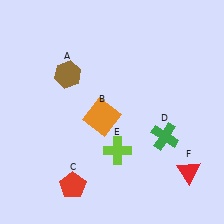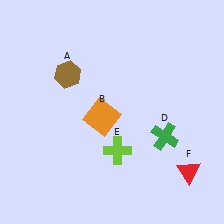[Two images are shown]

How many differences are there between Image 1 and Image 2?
There is 1 difference between the two images.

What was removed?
The red pentagon (C) was removed in Image 2.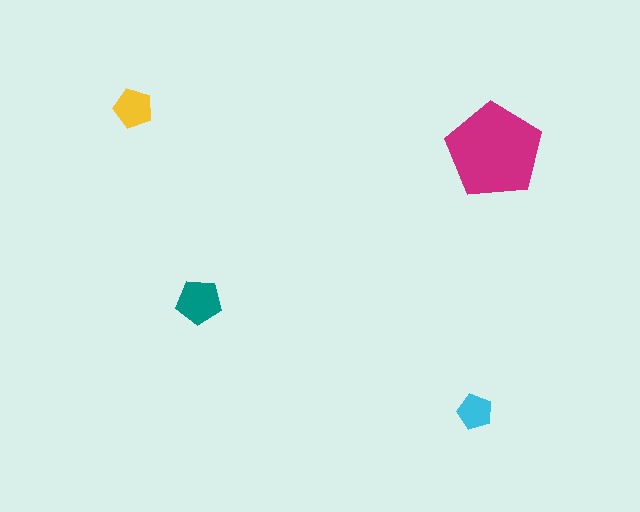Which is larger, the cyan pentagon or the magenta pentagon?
The magenta one.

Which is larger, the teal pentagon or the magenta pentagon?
The magenta one.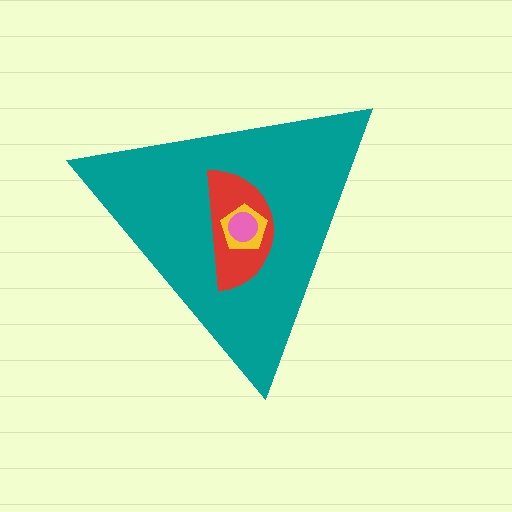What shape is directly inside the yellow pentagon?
The pink circle.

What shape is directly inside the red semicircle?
The yellow pentagon.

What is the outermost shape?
The teal triangle.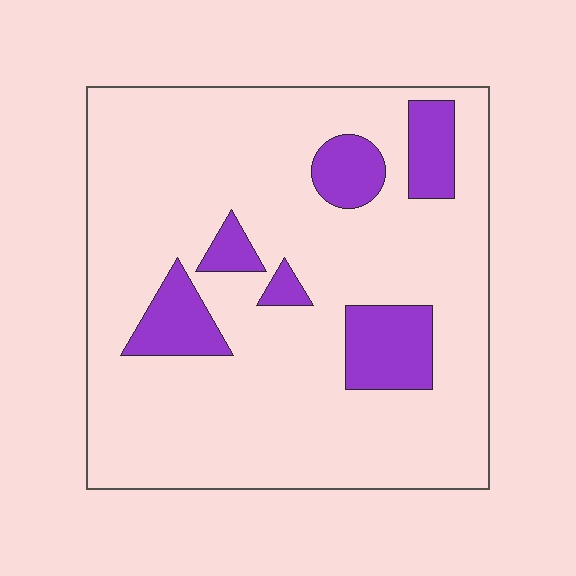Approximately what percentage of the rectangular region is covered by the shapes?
Approximately 15%.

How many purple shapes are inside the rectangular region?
6.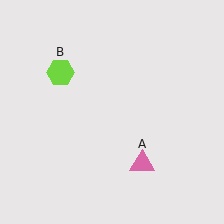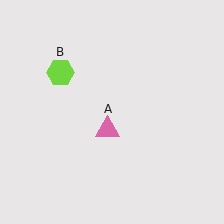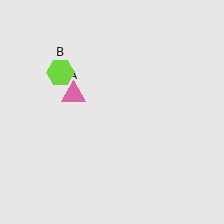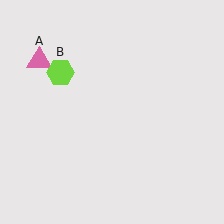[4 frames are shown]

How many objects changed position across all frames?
1 object changed position: pink triangle (object A).